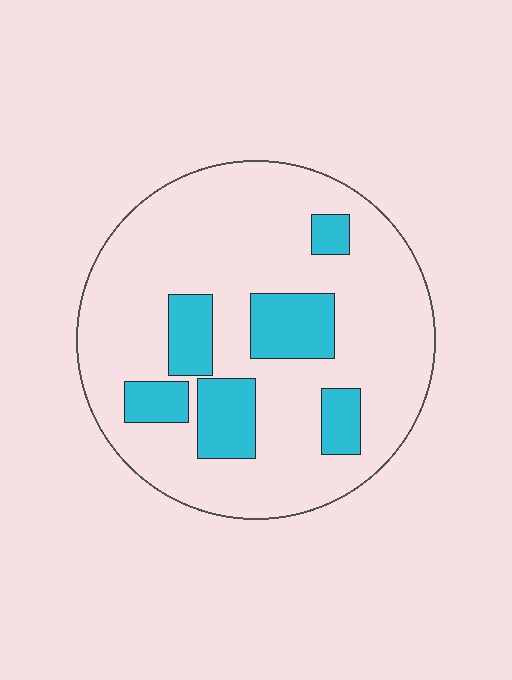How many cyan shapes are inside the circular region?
6.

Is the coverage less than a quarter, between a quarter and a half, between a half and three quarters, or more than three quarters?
Less than a quarter.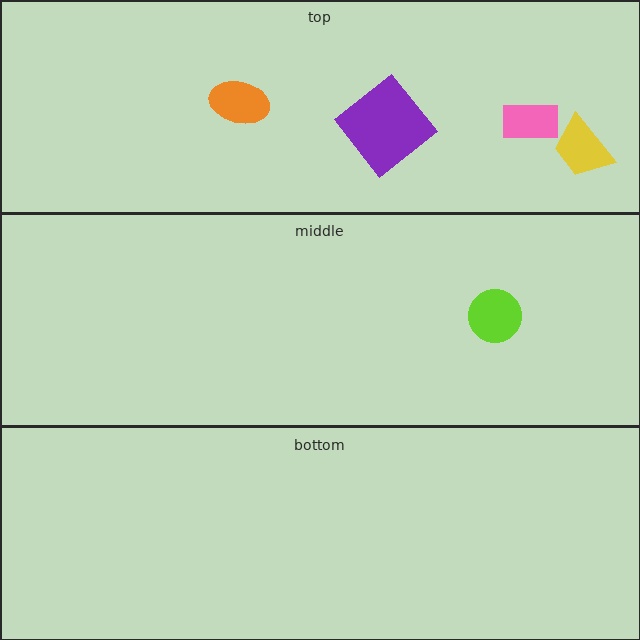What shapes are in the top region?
The yellow trapezoid, the orange ellipse, the pink rectangle, the purple diamond.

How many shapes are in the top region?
4.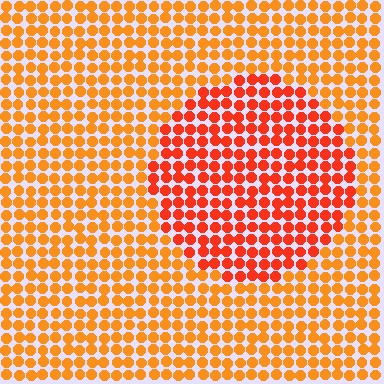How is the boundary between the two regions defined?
The boundary is defined purely by a slight shift in hue (about 26 degrees). Spacing, size, and orientation are identical on both sides.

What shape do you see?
I see a circle.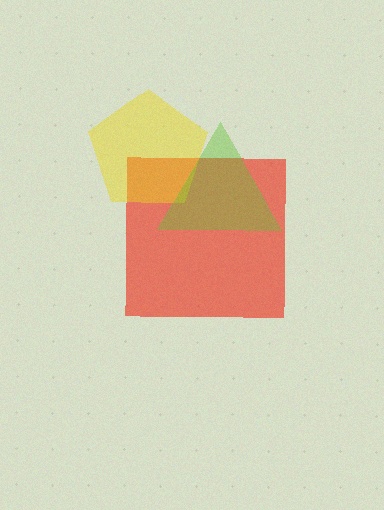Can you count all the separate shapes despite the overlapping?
Yes, there are 3 separate shapes.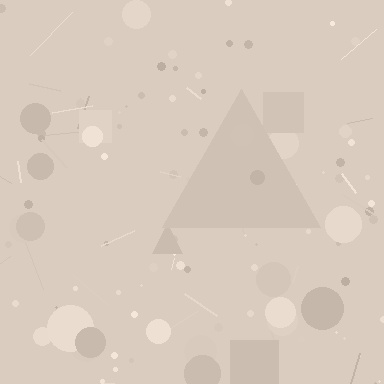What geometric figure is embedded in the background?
A triangle is embedded in the background.